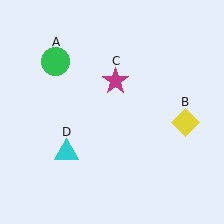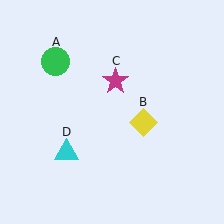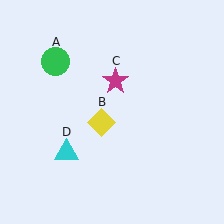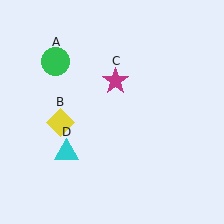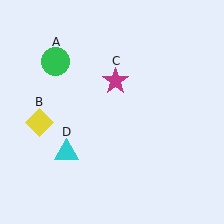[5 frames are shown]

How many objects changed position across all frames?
1 object changed position: yellow diamond (object B).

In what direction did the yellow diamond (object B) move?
The yellow diamond (object B) moved left.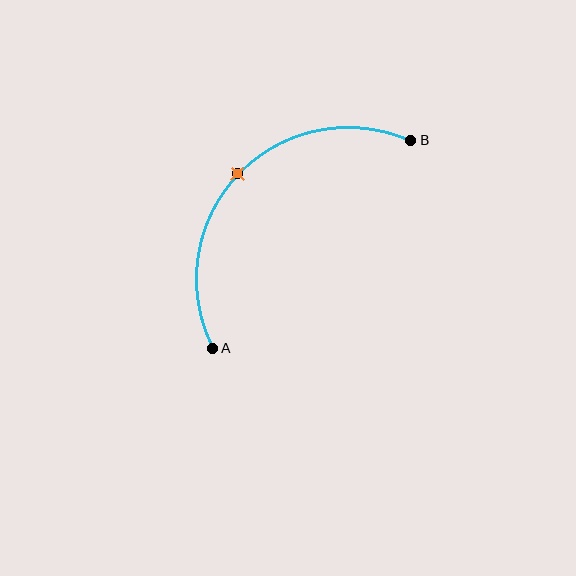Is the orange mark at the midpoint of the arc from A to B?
Yes. The orange mark lies on the arc at equal arc-length from both A and B — it is the arc midpoint.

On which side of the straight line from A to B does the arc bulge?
The arc bulges above and to the left of the straight line connecting A and B.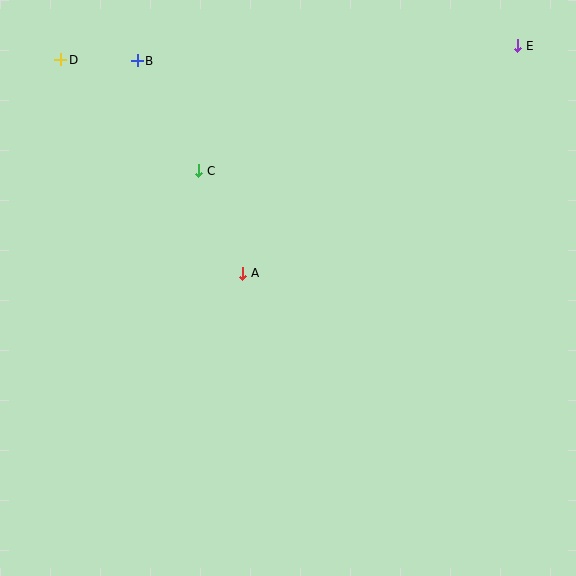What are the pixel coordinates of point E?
Point E is at (518, 46).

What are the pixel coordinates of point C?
Point C is at (199, 171).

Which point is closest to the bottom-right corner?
Point A is closest to the bottom-right corner.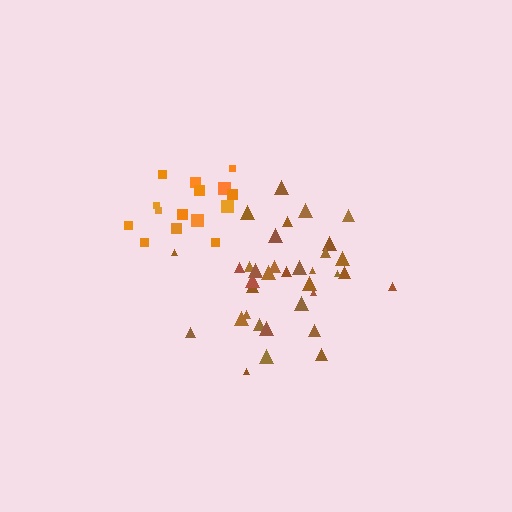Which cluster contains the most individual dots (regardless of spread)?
Brown (35).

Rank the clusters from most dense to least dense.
orange, brown.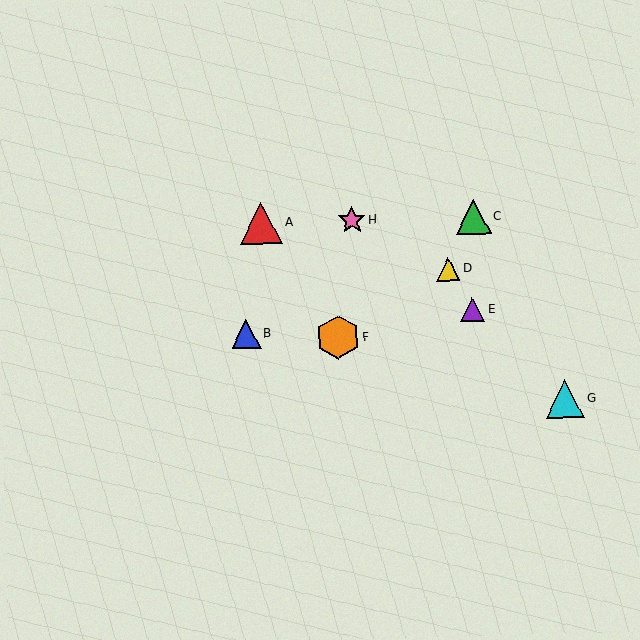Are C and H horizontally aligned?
Yes, both are at y≈217.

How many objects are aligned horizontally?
3 objects (A, C, H) are aligned horizontally.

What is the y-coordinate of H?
Object H is at y≈220.